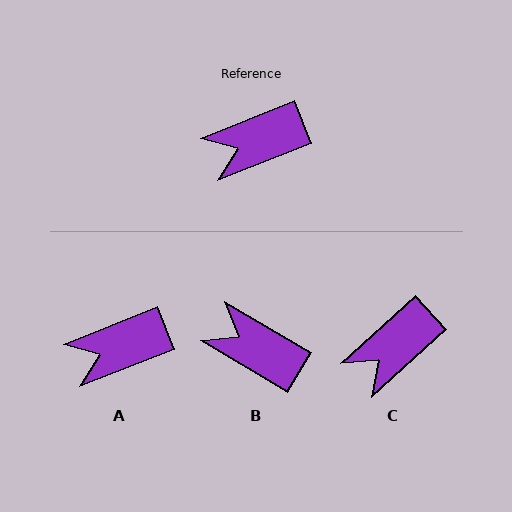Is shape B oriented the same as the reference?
No, it is off by about 52 degrees.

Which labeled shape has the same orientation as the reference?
A.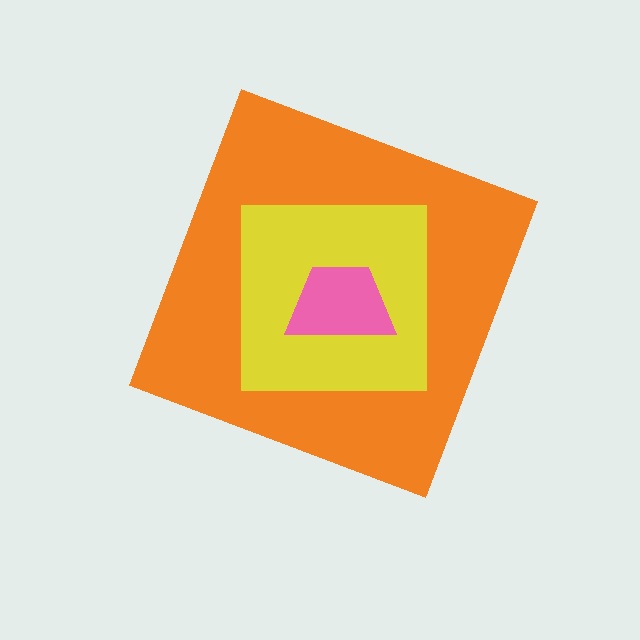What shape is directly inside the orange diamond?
The yellow square.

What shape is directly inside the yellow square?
The pink trapezoid.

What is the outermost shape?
The orange diamond.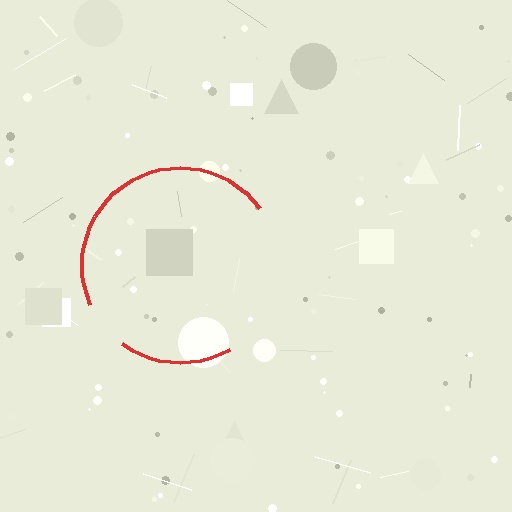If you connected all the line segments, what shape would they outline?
They would outline a circle.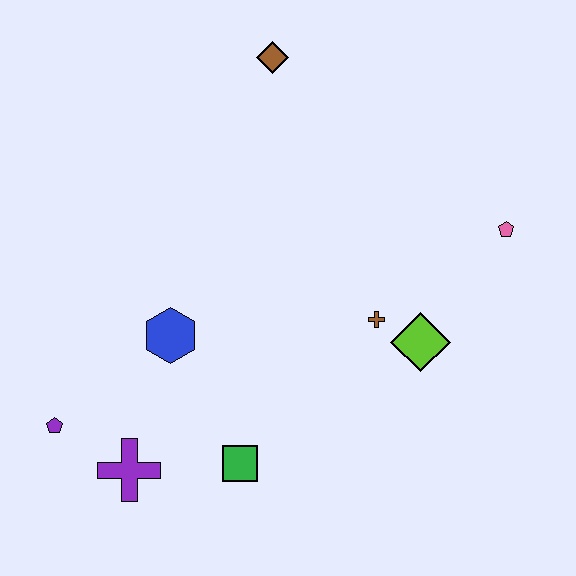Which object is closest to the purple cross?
The purple pentagon is closest to the purple cross.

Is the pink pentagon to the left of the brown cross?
No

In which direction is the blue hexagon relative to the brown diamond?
The blue hexagon is below the brown diamond.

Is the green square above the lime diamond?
No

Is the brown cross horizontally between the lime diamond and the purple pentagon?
Yes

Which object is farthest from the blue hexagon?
The pink pentagon is farthest from the blue hexagon.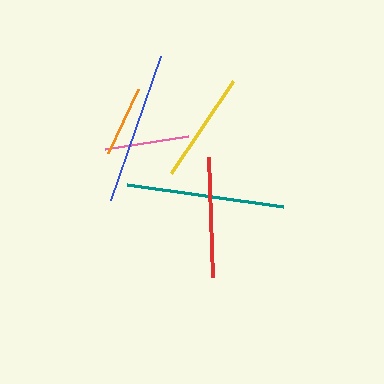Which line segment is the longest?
The teal line is the longest at approximately 158 pixels.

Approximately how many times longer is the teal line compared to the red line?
The teal line is approximately 1.3 times the length of the red line.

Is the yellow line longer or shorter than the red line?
The red line is longer than the yellow line.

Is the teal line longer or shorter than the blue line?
The teal line is longer than the blue line.